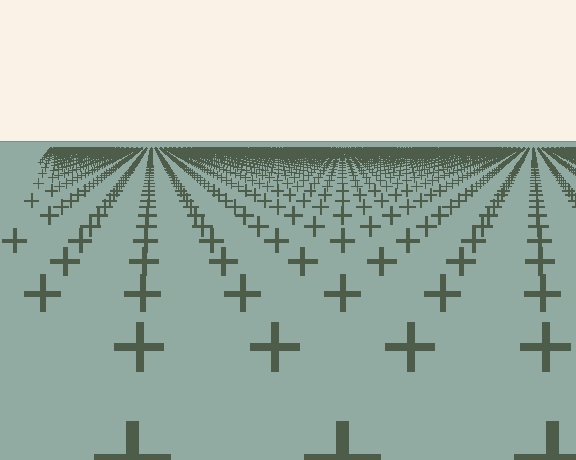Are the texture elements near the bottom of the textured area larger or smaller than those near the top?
Larger. Near the bottom, elements are closer to the viewer and appear at a bigger on-screen size.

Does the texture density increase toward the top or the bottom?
Density increases toward the top.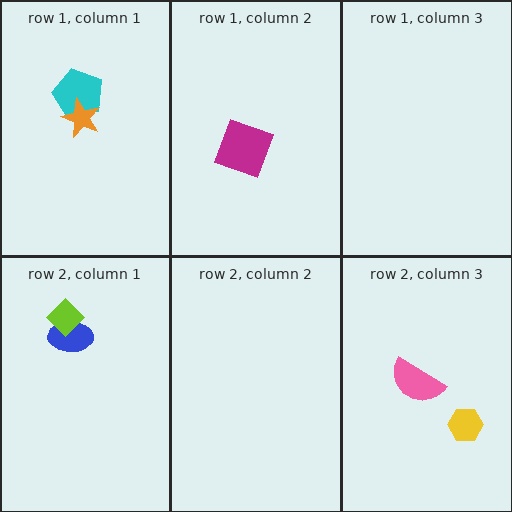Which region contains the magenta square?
The row 1, column 2 region.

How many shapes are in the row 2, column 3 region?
2.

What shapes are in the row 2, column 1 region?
The blue ellipse, the lime diamond.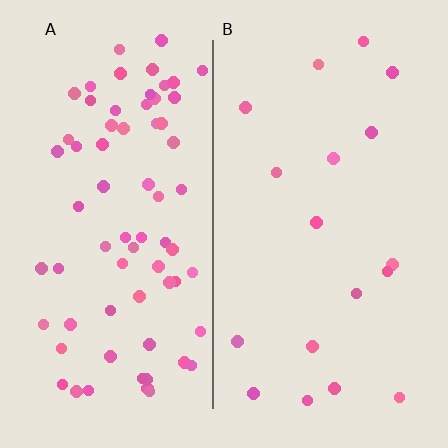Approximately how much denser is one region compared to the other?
Approximately 4.0× — region A over region B.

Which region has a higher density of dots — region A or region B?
A (the left).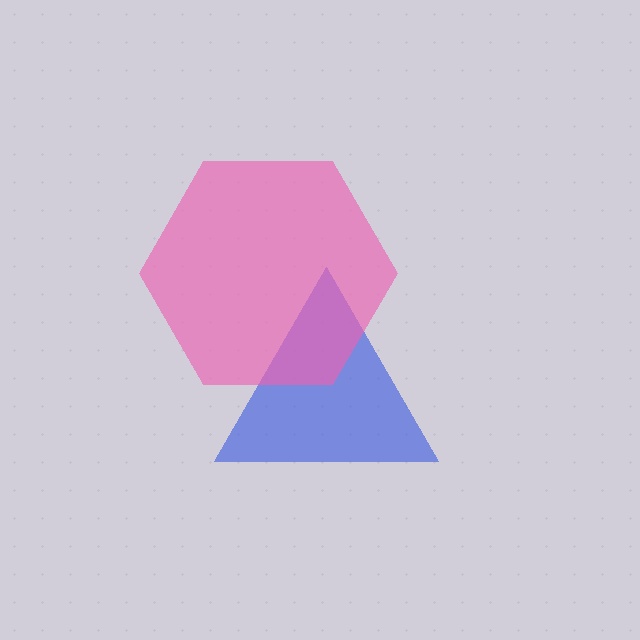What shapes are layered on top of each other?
The layered shapes are: a blue triangle, a pink hexagon.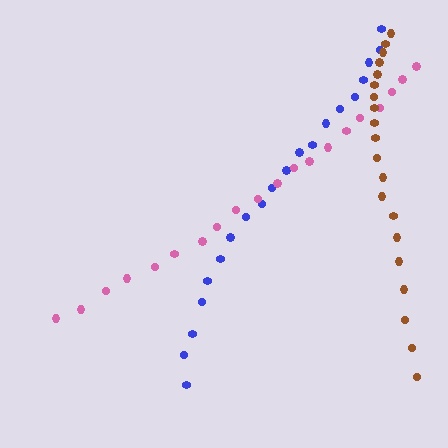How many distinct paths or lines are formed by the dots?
There are 3 distinct paths.